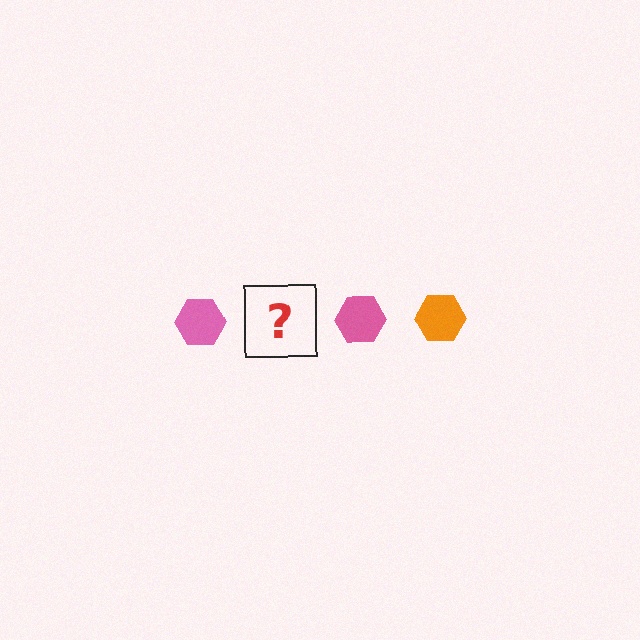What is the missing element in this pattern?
The missing element is an orange hexagon.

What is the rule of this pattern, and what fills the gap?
The rule is that the pattern cycles through pink, orange hexagons. The gap should be filled with an orange hexagon.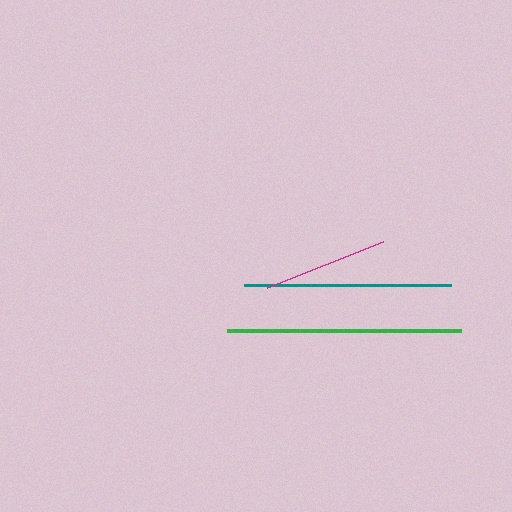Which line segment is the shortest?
The magenta line is the shortest at approximately 124 pixels.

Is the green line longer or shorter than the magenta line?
The green line is longer than the magenta line.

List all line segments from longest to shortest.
From longest to shortest: green, teal, magenta.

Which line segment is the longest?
The green line is the longest at approximately 234 pixels.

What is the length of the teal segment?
The teal segment is approximately 207 pixels long.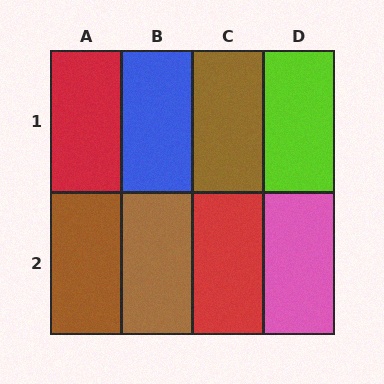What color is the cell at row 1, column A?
Red.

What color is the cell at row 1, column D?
Lime.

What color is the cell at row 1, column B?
Blue.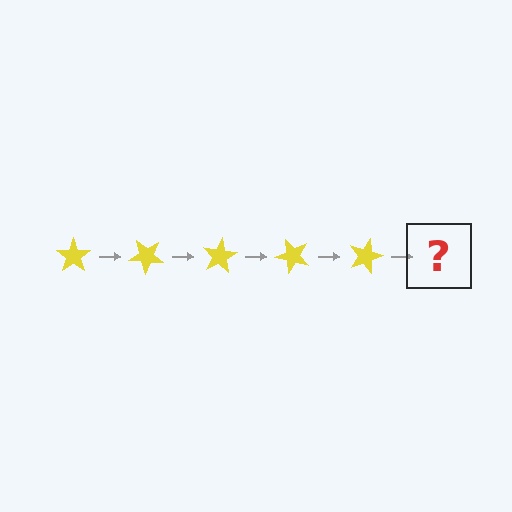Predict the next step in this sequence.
The next step is a yellow star rotated 200 degrees.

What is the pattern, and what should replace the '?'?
The pattern is that the star rotates 40 degrees each step. The '?' should be a yellow star rotated 200 degrees.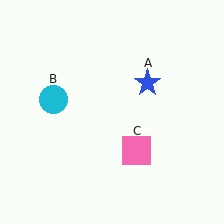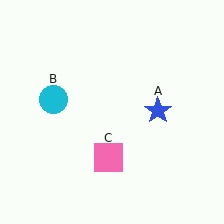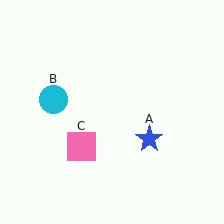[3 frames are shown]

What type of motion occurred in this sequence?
The blue star (object A), pink square (object C) rotated clockwise around the center of the scene.